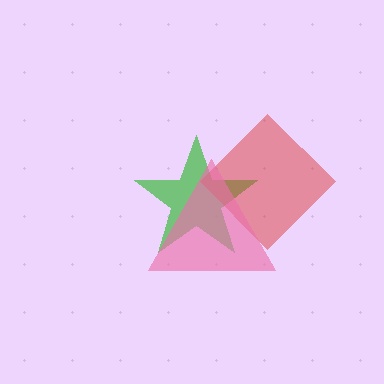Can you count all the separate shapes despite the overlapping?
Yes, there are 3 separate shapes.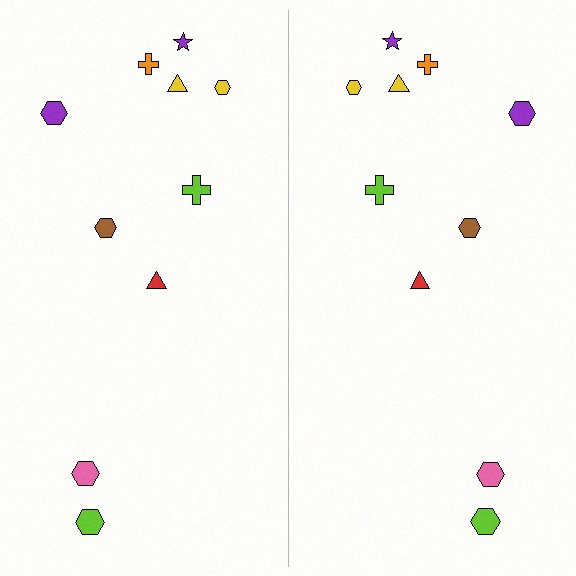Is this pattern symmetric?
Yes, this pattern has bilateral (reflection) symmetry.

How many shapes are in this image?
There are 20 shapes in this image.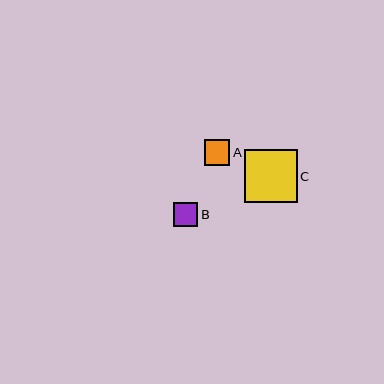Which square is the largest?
Square C is the largest with a size of approximately 53 pixels.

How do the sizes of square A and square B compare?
Square A and square B are approximately the same size.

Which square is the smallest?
Square B is the smallest with a size of approximately 24 pixels.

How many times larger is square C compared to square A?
Square C is approximately 2.1 times the size of square A.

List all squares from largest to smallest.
From largest to smallest: C, A, B.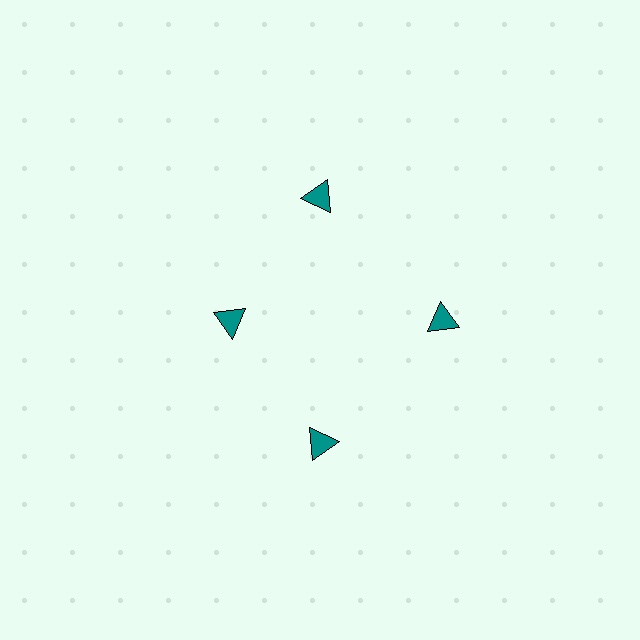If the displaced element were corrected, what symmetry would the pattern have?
It would have 4-fold rotational symmetry — the pattern would map onto itself every 90 degrees.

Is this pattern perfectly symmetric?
No. The 4 teal triangles are arranged in a ring, but one element near the 9 o'clock position is pulled inward toward the center, breaking the 4-fold rotational symmetry.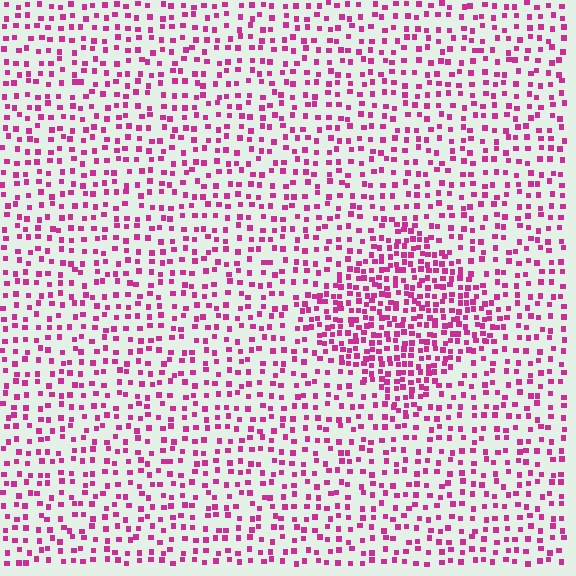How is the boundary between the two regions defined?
The boundary is defined by a change in element density (approximately 2.0x ratio). All elements are the same color, size, and shape.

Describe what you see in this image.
The image contains small magenta elements arranged at two different densities. A diamond-shaped region is visible where the elements are more densely packed than the surrounding area.